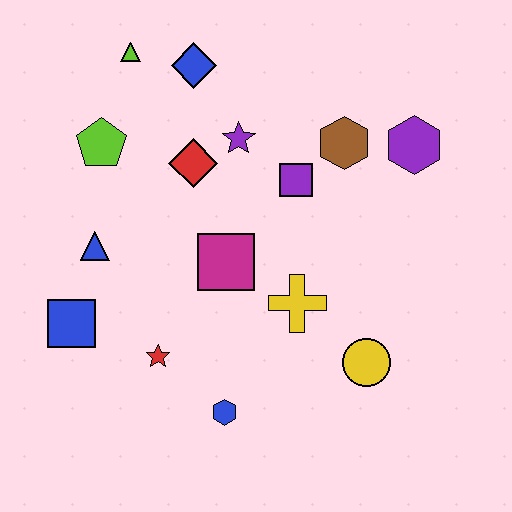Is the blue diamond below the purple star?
No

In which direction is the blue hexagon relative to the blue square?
The blue hexagon is to the right of the blue square.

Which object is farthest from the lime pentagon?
The yellow circle is farthest from the lime pentagon.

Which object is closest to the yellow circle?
The yellow cross is closest to the yellow circle.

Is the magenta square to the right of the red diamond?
Yes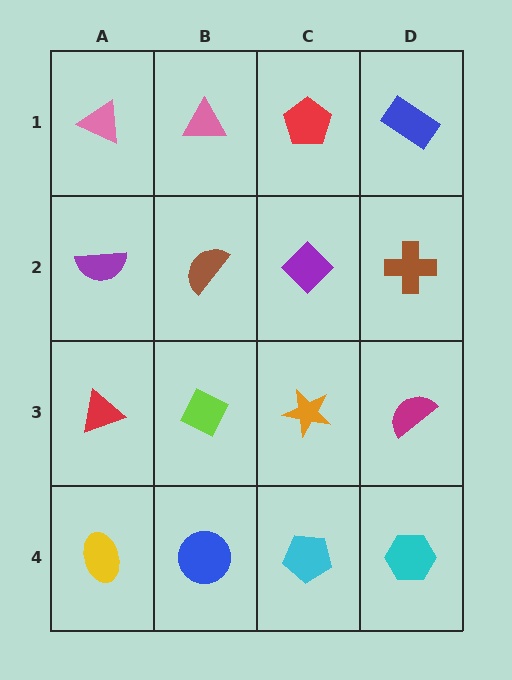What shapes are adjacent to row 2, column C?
A red pentagon (row 1, column C), an orange star (row 3, column C), a brown semicircle (row 2, column B), a brown cross (row 2, column D).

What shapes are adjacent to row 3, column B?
A brown semicircle (row 2, column B), a blue circle (row 4, column B), a red triangle (row 3, column A), an orange star (row 3, column C).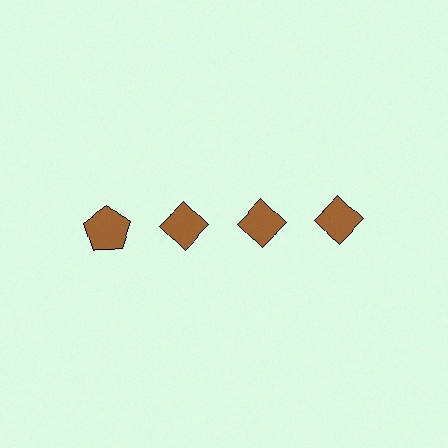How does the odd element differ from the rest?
It has a different shape: pentagon instead of diamond.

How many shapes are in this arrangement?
There are 4 shapes arranged in a grid pattern.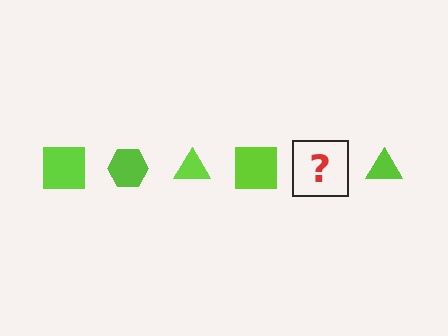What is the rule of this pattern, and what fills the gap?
The rule is that the pattern cycles through square, hexagon, triangle shapes in lime. The gap should be filled with a lime hexagon.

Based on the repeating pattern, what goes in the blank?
The blank should be a lime hexagon.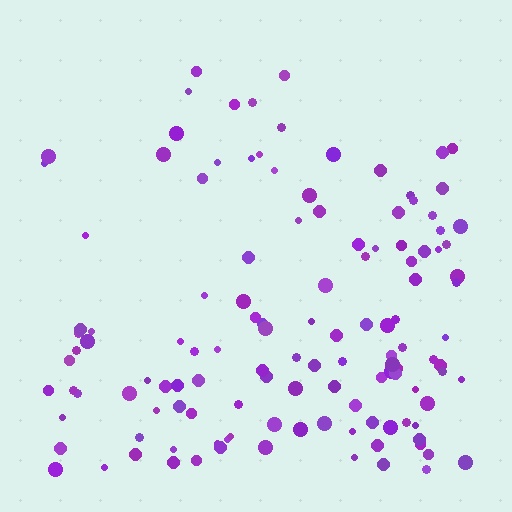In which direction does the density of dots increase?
From top to bottom, with the bottom side densest.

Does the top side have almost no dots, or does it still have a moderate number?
Still a moderate number, just noticeably fewer than the bottom.